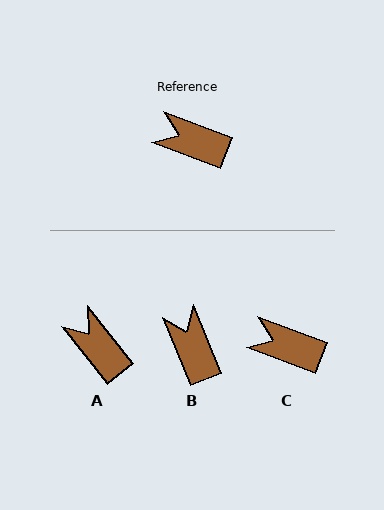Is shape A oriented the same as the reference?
No, it is off by about 31 degrees.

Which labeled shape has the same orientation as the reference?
C.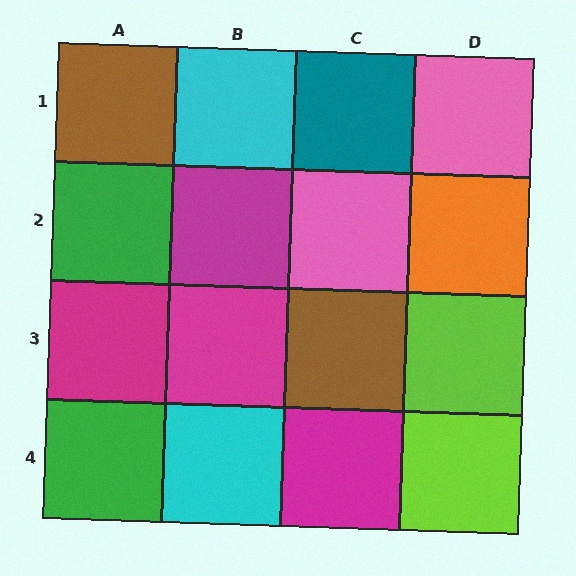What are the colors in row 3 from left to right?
Magenta, magenta, brown, lime.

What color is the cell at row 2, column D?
Orange.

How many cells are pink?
2 cells are pink.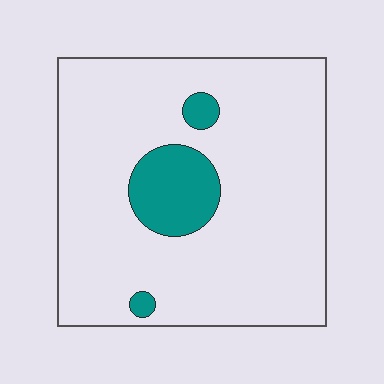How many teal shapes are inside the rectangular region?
3.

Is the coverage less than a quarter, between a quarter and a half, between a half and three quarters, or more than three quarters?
Less than a quarter.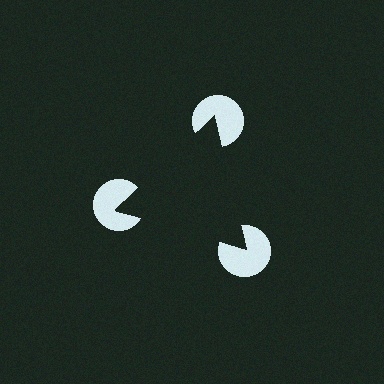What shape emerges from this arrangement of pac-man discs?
An illusory triangle — its edges are inferred from the aligned wedge cuts in the pac-man discs, not physically drawn.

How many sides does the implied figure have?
3 sides.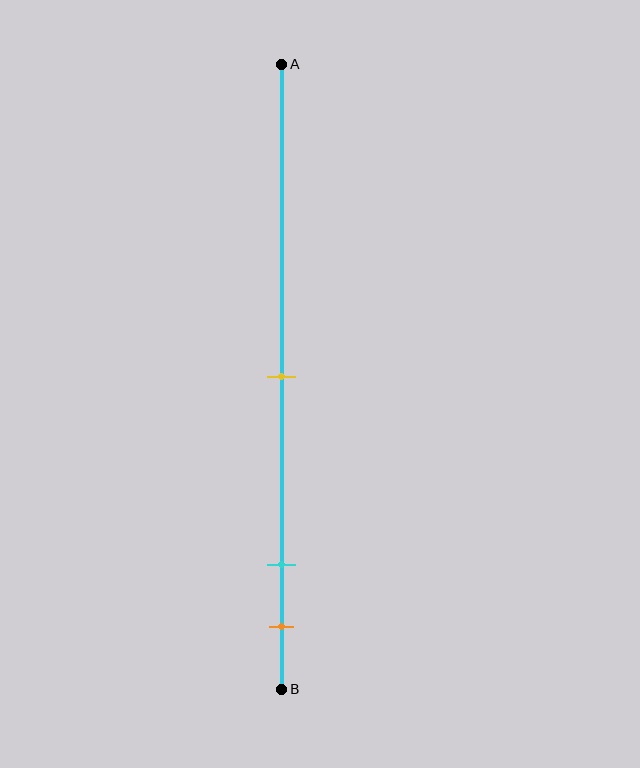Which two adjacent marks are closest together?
The cyan and orange marks are the closest adjacent pair.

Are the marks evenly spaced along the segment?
No, the marks are not evenly spaced.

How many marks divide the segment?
There are 3 marks dividing the segment.